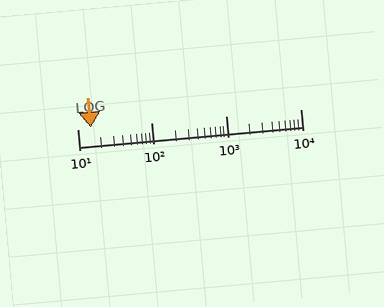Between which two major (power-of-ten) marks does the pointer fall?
The pointer is between 10 and 100.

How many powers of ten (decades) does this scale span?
The scale spans 3 decades, from 10 to 10000.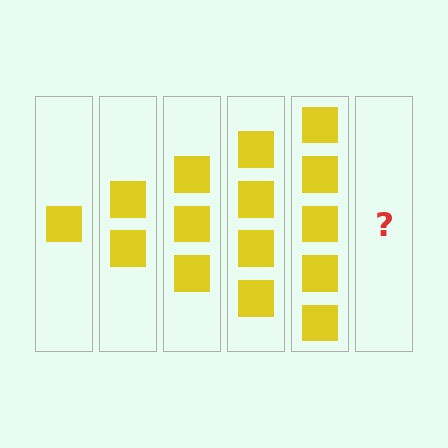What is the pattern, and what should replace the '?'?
The pattern is that each step adds one more square. The '?' should be 6 squares.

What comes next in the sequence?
The next element should be 6 squares.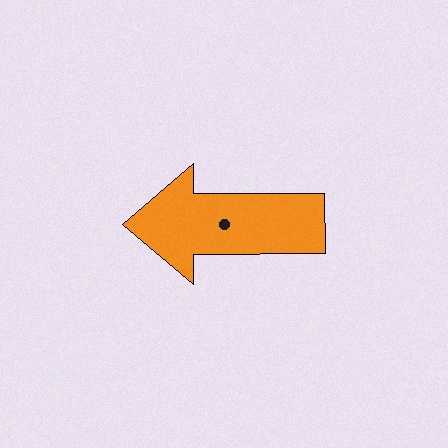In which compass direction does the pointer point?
West.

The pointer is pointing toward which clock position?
Roughly 9 o'clock.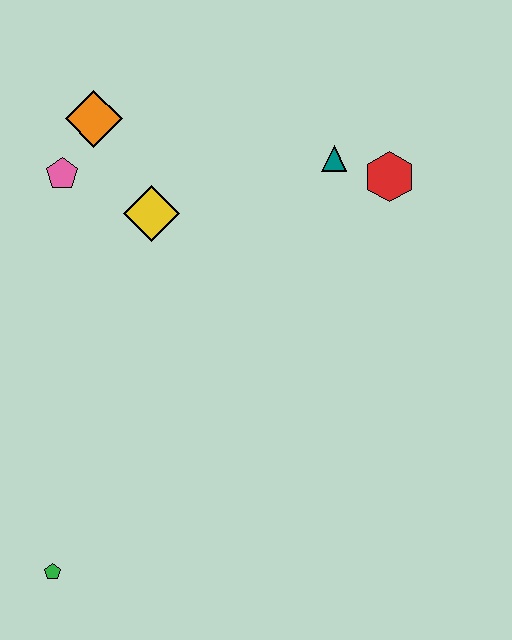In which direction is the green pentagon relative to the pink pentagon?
The green pentagon is below the pink pentagon.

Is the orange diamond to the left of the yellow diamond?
Yes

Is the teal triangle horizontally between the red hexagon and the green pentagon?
Yes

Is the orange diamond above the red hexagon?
Yes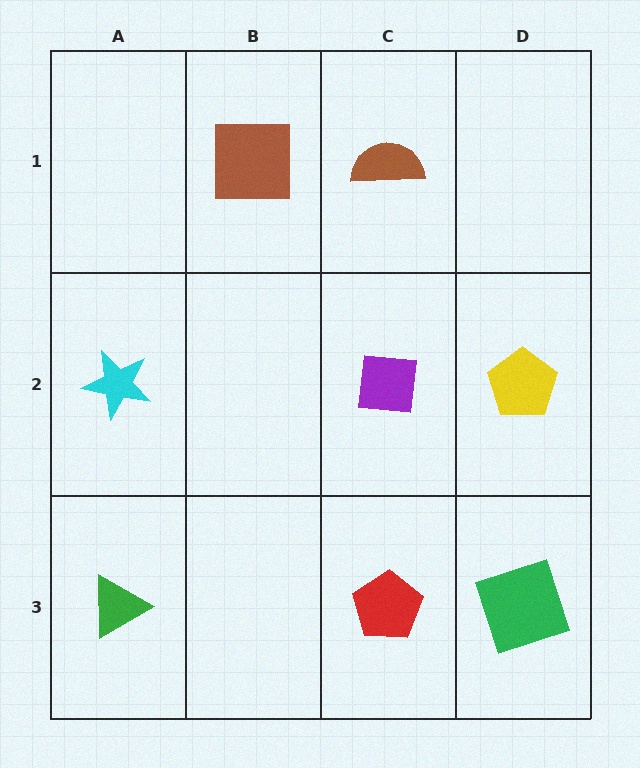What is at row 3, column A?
A green triangle.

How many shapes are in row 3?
3 shapes.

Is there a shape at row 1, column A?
No, that cell is empty.